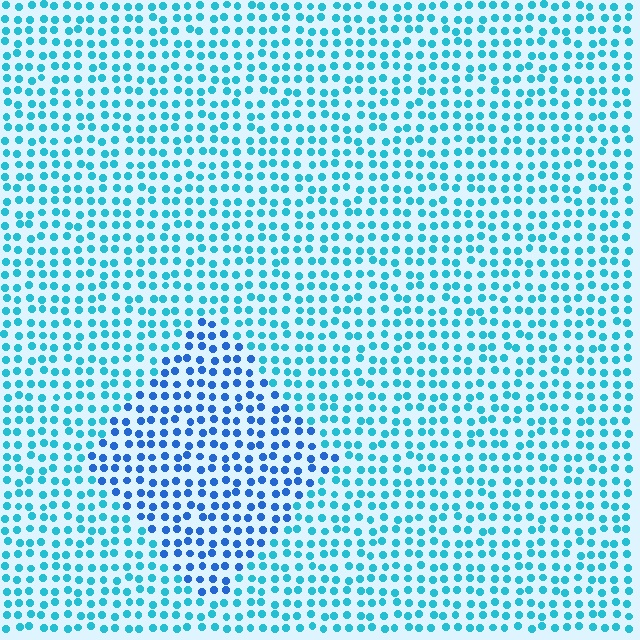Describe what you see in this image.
The image is filled with small cyan elements in a uniform arrangement. A diamond-shaped region is visible where the elements are tinted to a slightly different hue, forming a subtle color boundary.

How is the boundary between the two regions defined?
The boundary is defined purely by a slight shift in hue (about 31 degrees). Spacing, size, and orientation are identical on both sides.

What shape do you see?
I see a diamond.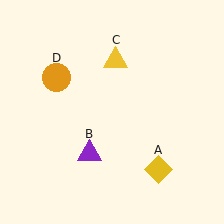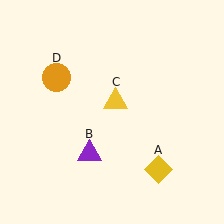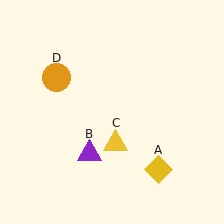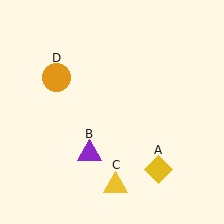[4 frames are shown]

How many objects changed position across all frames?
1 object changed position: yellow triangle (object C).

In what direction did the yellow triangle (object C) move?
The yellow triangle (object C) moved down.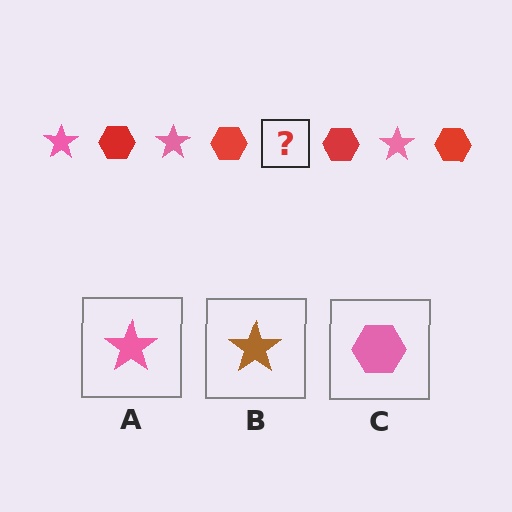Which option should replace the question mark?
Option A.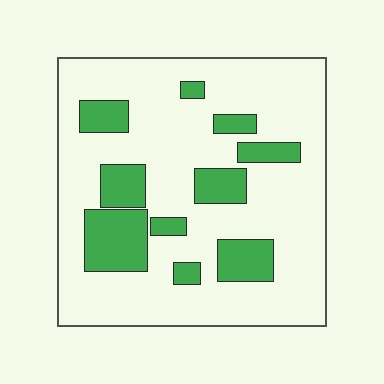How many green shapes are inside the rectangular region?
10.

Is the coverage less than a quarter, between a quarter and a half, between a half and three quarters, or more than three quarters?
Less than a quarter.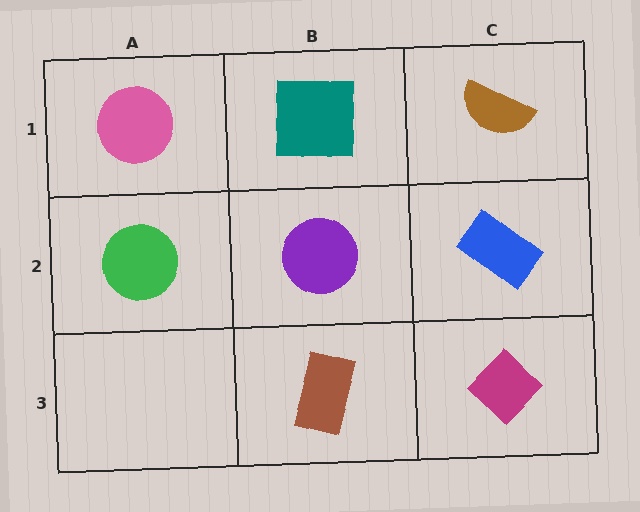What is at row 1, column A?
A pink circle.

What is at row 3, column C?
A magenta diamond.